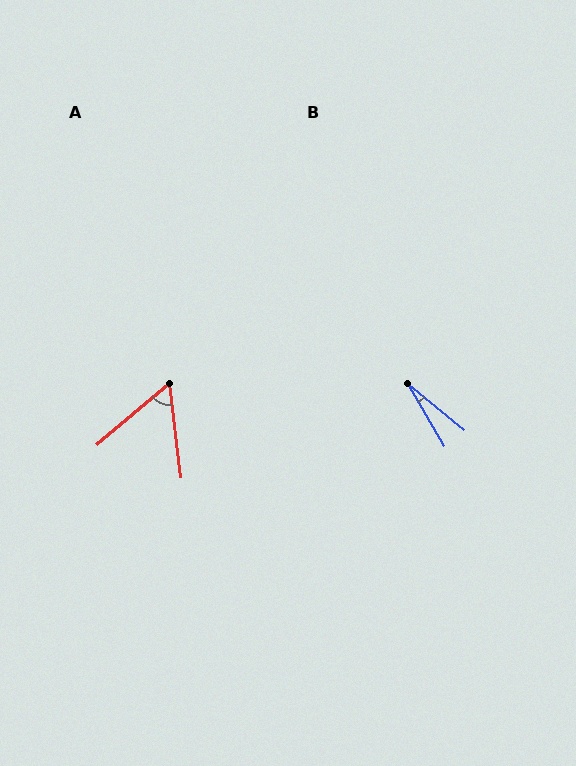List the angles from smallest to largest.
B (20°), A (57°).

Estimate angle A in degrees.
Approximately 57 degrees.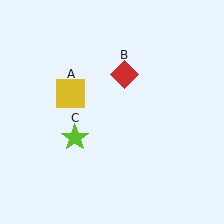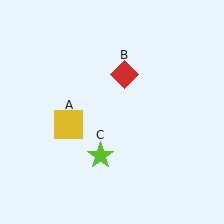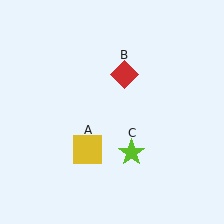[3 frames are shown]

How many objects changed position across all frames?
2 objects changed position: yellow square (object A), lime star (object C).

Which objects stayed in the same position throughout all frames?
Red diamond (object B) remained stationary.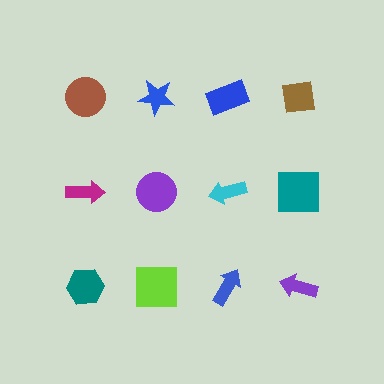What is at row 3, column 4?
A purple arrow.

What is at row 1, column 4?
A brown square.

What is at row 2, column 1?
A magenta arrow.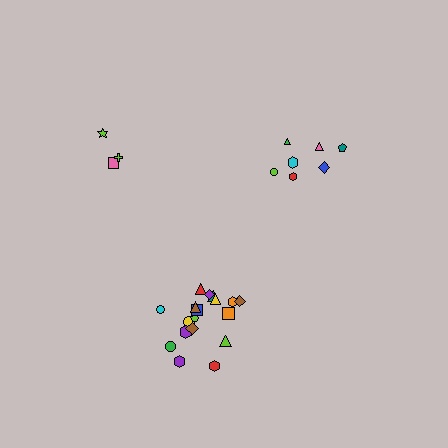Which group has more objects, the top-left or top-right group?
The top-right group.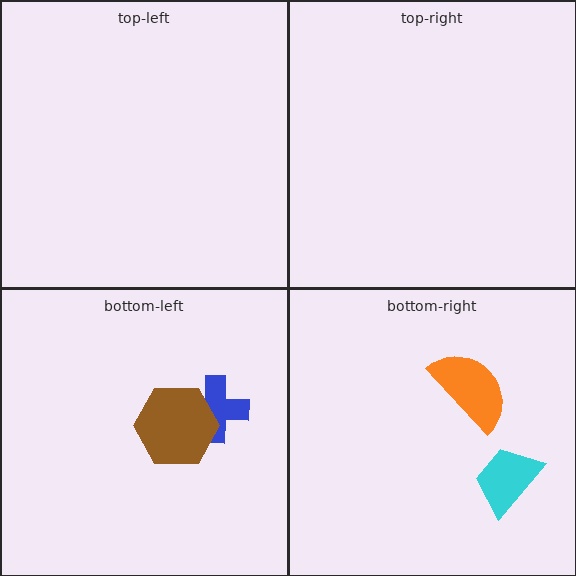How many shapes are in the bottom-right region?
2.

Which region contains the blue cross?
The bottom-left region.